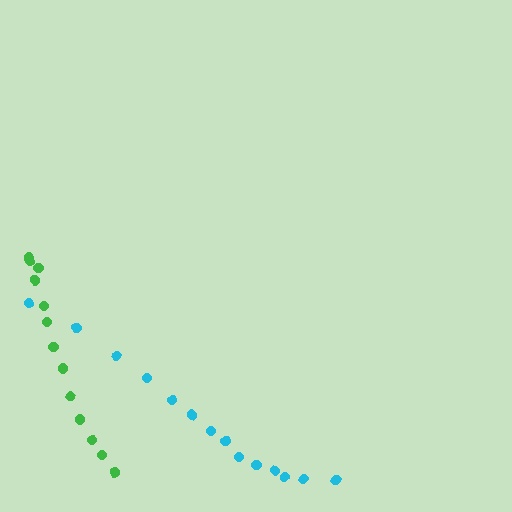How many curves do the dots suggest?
There are 2 distinct paths.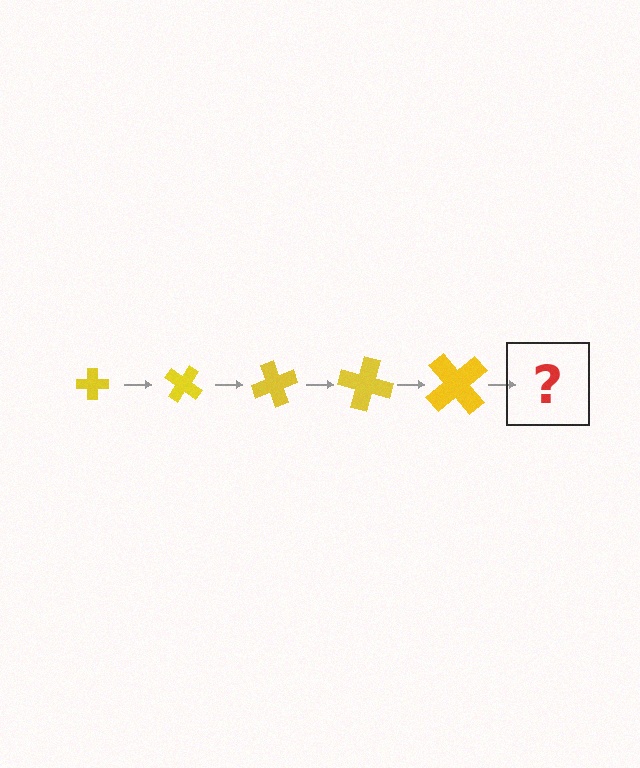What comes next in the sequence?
The next element should be a cross, larger than the previous one and rotated 175 degrees from the start.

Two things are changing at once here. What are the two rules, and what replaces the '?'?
The two rules are that the cross grows larger each step and it rotates 35 degrees each step. The '?' should be a cross, larger than the previous one and rotated 175 degrees from the start.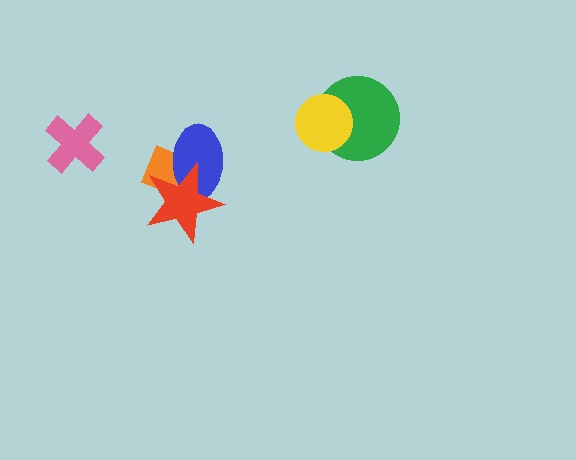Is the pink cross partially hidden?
No, no other shape covers it.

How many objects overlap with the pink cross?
0 objects overlap with the pink cross.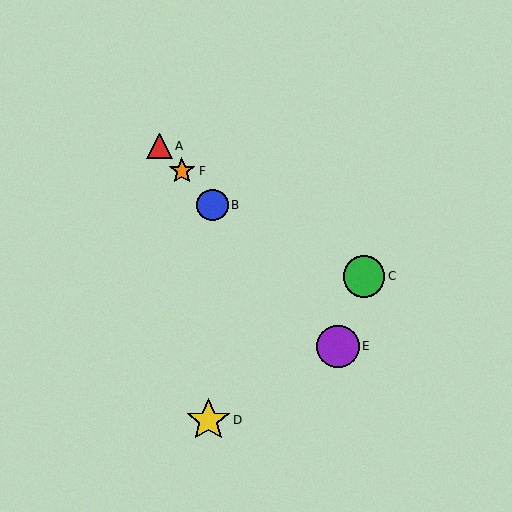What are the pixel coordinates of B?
Object B is at (212, 205).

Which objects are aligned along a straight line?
Objects A, B, E, F are aligned along a straight line.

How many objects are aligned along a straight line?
4 objects (A, B, E, F) are aligned along a straight line.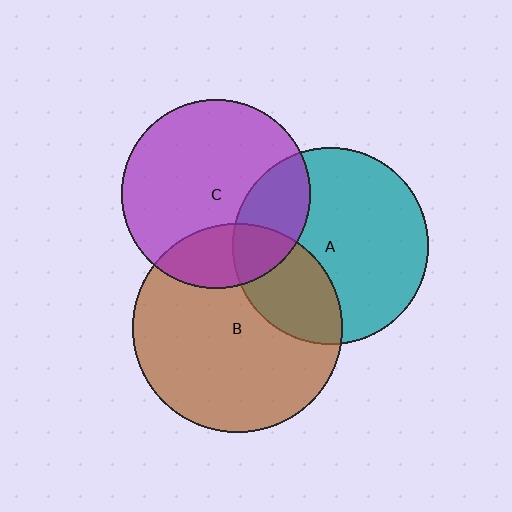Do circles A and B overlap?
Yes.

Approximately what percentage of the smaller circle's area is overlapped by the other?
Approximately 30%.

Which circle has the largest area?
Circle B (brown).